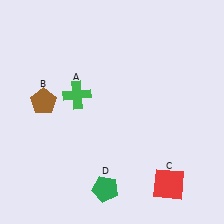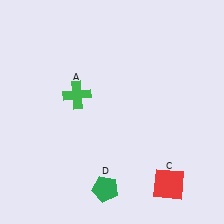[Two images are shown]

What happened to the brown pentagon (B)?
The brown pentagon (B) was removed in Image 2. It was in the top-left area of Image 1.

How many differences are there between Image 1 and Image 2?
There is 1 difference between the two images.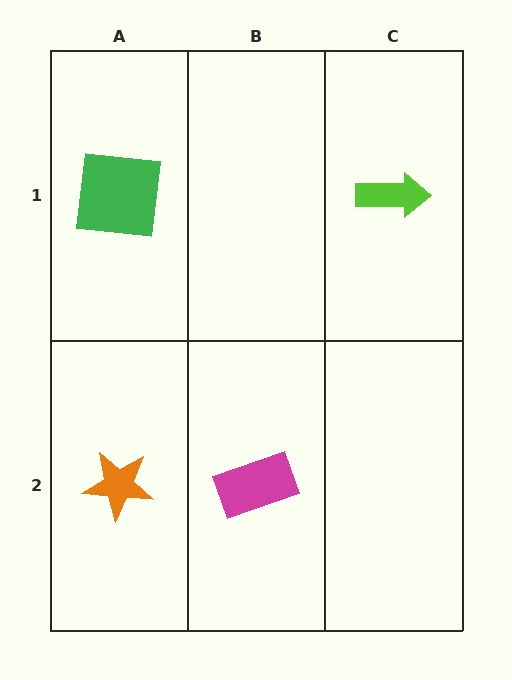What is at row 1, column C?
A lime arrow.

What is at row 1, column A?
A green square.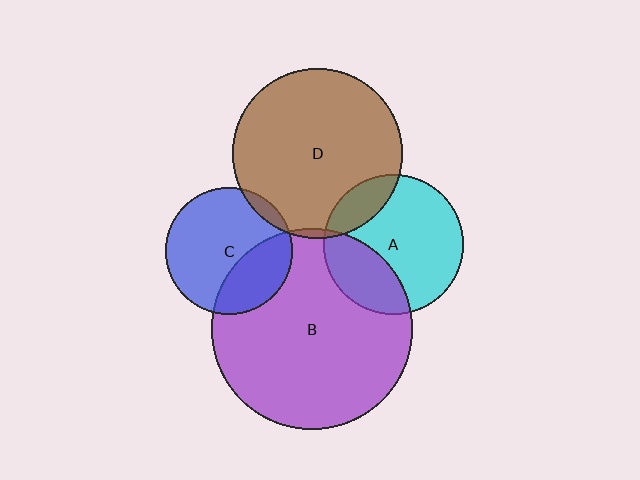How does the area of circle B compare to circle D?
Approximately 1.4 times.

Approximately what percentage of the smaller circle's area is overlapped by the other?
Approximately 5%.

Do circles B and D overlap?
Yes.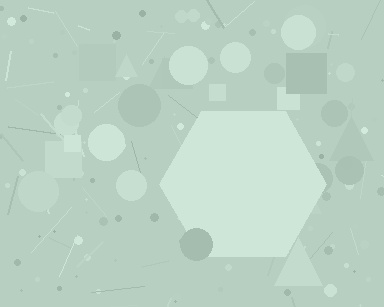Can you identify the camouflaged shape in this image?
The camouflaged shape is a hexagon.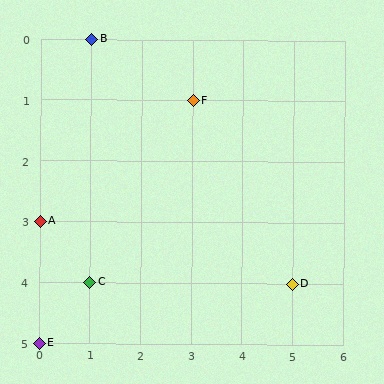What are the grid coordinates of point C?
Point C is at grid coordinates (1, 4).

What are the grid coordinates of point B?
Point B is at grid coordinates (1, 0).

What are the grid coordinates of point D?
Point D is at grid coordinates (5, 4).